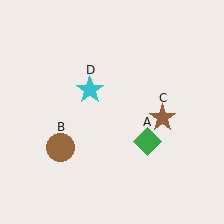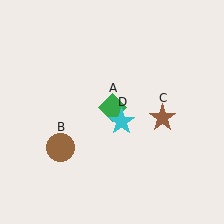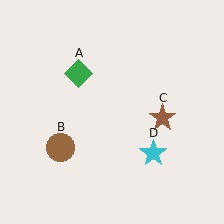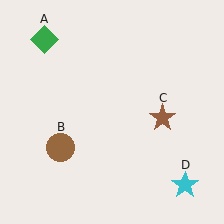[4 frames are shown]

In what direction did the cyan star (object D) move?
The cyan star (object D) moved down and to the right.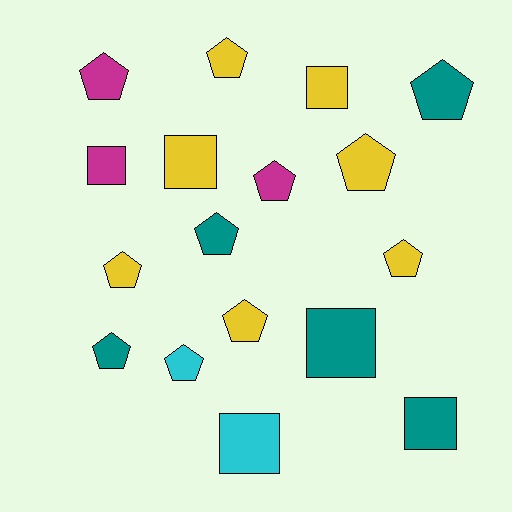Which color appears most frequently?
Yellow, with 7 objects.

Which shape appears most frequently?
Pentagon, with 11 objects.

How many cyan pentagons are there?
There is 1 cyan pentagon.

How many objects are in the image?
There are 17 objects.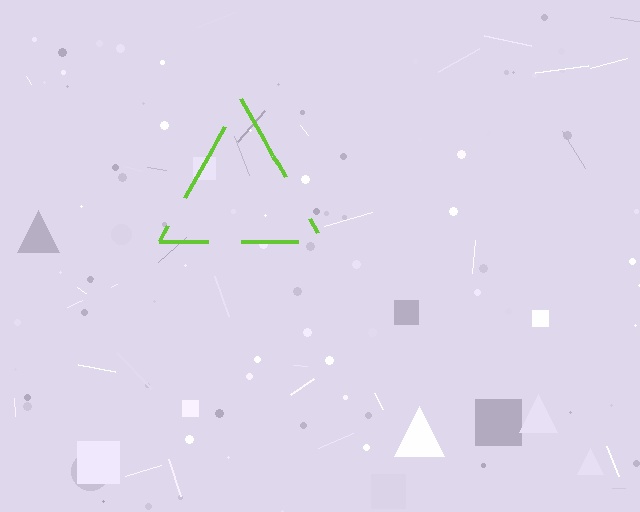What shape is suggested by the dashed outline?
The dashed outline suggests a triangle.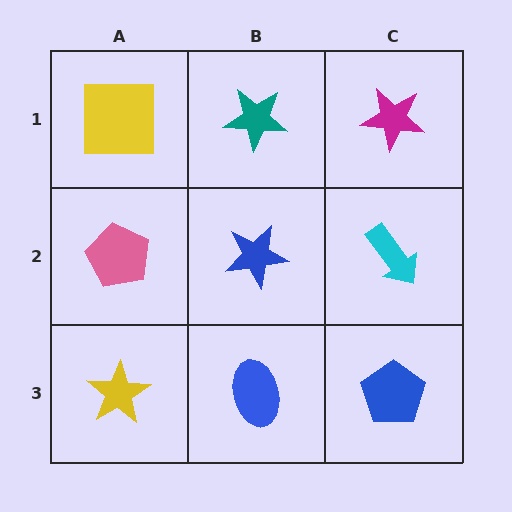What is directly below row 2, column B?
A blue ellipse.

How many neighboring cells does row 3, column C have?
2.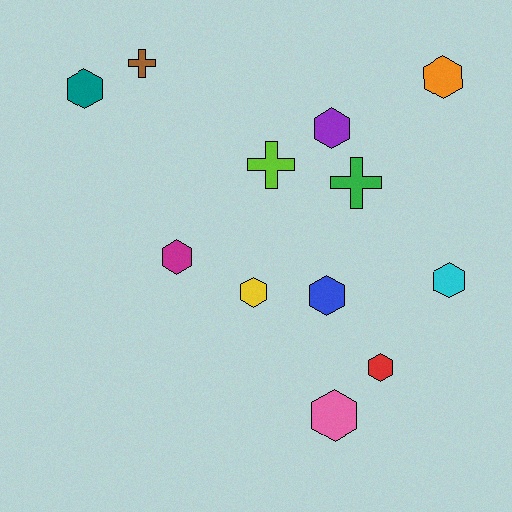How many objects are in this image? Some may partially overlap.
There are 12 objects.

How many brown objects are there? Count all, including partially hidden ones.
There is 1 brown object.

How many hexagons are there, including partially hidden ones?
There are 9 hexagons.